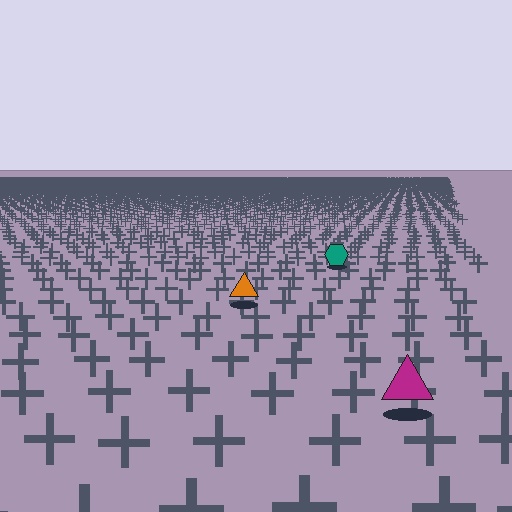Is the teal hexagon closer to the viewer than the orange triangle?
No. The orange triangle is closer — you can tell from the texture gradient: the ground texture is coarser near it.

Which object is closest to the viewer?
The magenta triangle is closest. The texture marks near it are larger and more spread out.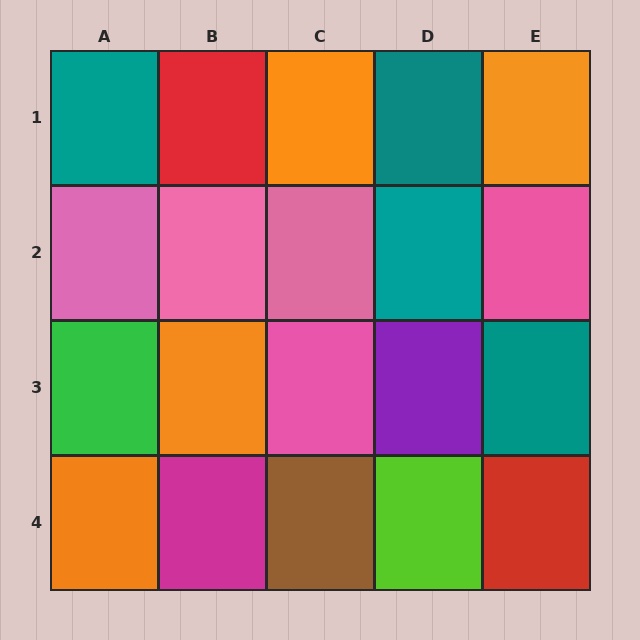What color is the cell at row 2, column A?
Pink.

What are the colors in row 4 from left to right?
Orange, magenta, brown, lime, red.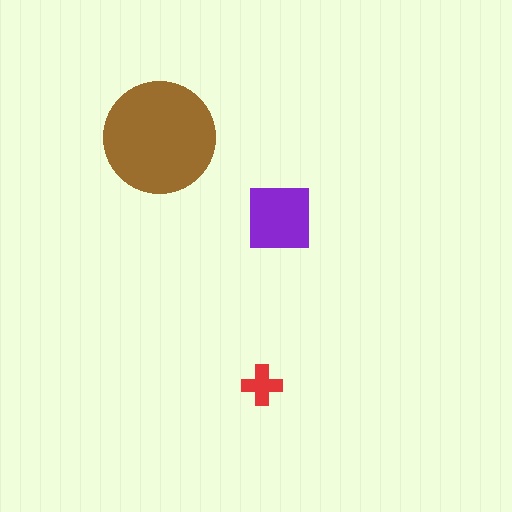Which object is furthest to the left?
The brown circle is leftmost.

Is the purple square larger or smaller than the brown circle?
Smaller.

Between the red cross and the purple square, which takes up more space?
The purple square.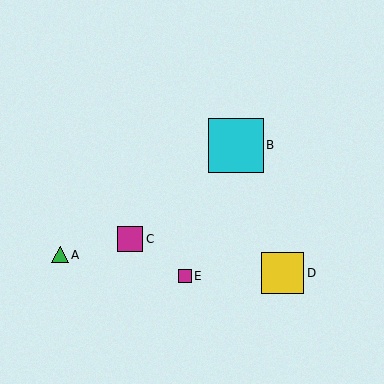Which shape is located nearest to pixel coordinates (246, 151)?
The cyan square (labeled B) at (236, 145) is nearest to that location.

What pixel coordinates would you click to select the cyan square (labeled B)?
Click at (236, 145) to select the cyan square B.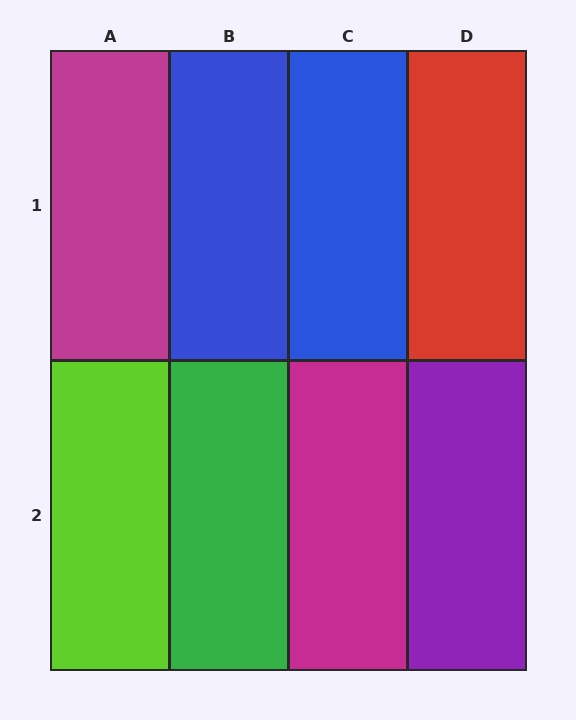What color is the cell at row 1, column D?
Red.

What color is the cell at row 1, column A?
Magenta.